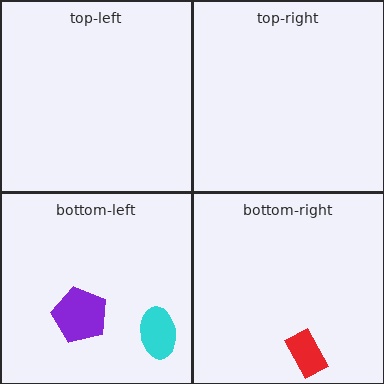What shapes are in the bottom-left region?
The cyan ellipse, the purple pentagon.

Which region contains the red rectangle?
The bottom-right region.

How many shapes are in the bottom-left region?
2.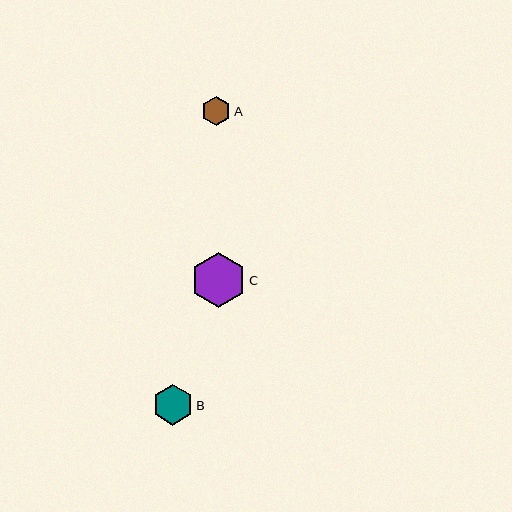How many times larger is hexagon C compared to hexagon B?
Hexagon C is approximately 1.4 times the size of hexagon B.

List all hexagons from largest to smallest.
From largest to smallest: C, B, A.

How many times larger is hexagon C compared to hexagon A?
Hexagon C is approximately 1.9 times the size of hexagon A.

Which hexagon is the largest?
Hexagon C is the largest with a size of approximately 56 pixels.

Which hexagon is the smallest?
Hexagon A is the smallest with a size of approximately 29 pixels.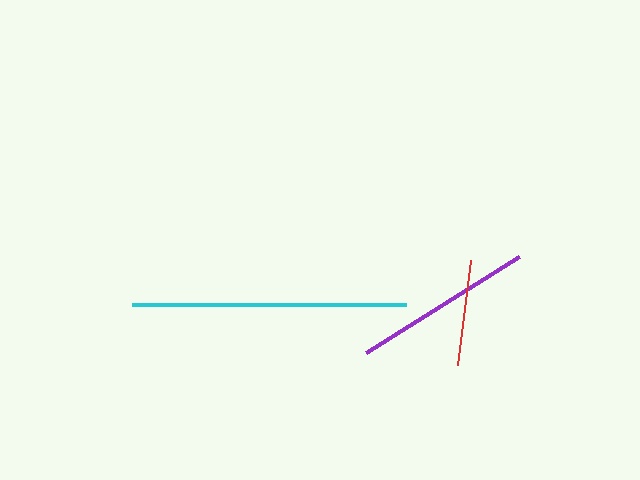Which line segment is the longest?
The cyan line is the longest at approximately 274 pixels.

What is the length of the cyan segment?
The cyan segment is approximately 274 pixels long.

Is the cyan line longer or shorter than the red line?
The cyan line is longer than the red line.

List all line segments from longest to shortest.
From longest to shortest: cyan, purple, red.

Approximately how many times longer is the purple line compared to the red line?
The purple line is approximately 1.7 times the length of the red line.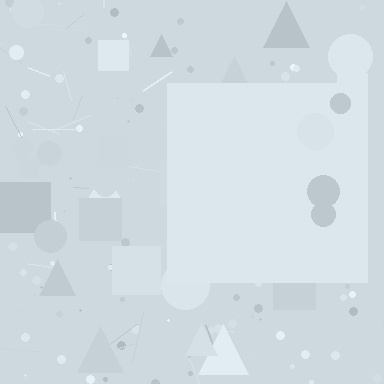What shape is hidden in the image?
A square is hidden in the image.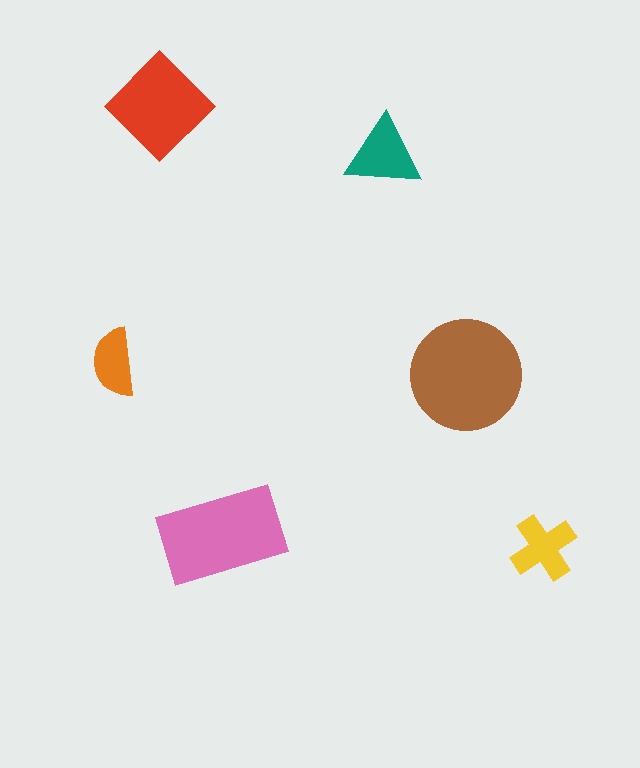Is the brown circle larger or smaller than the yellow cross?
Larger.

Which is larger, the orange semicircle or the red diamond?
The red diamond.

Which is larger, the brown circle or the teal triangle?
The brown circle.